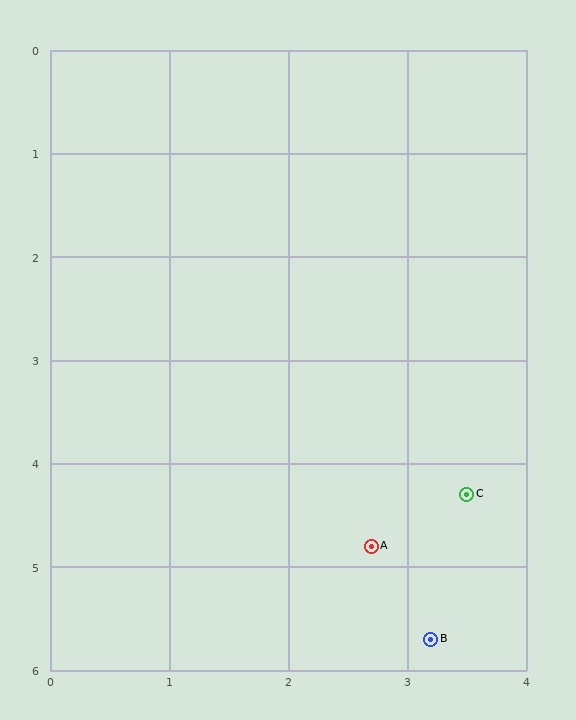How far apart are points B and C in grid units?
Points B and C are about 1.4 grid units apart.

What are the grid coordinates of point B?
Point B is at approximately (3.2, 5.7).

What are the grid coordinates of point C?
Point C is at approximately (3.5, 4.3).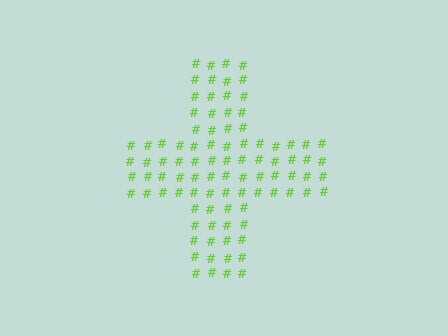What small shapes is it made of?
It is made of small hash symbols.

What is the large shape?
The large shape is a cross.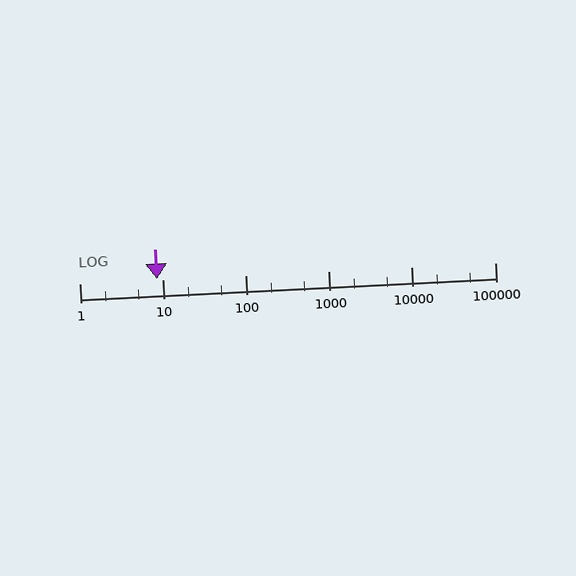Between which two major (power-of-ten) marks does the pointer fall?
The pointer is between 1 and 10.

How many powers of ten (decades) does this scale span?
The scale spans 5 decades, from 1 to 100000.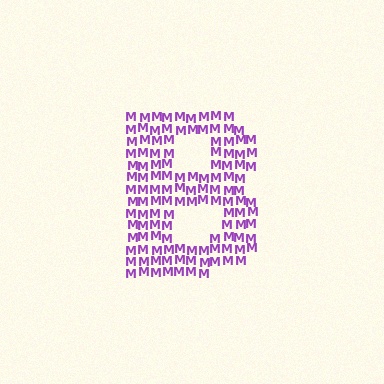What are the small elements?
The small elements are letter M's.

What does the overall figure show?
The overall figure shows the letter B.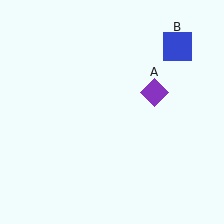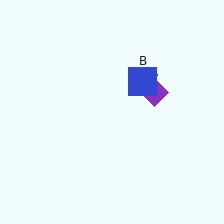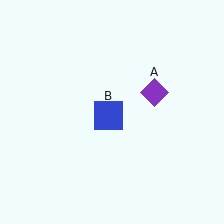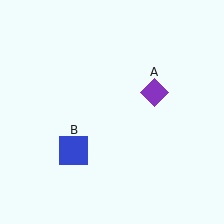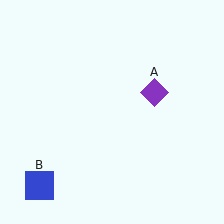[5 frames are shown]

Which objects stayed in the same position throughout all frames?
Purple diamond (object A) remained stationary.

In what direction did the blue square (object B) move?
The blue square (object B) moved down and to the left.